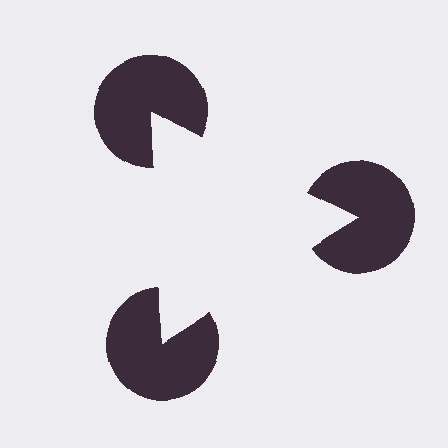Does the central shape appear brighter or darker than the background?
It typically appears slightly brighter than the background, even though no actual brightness change is drawn.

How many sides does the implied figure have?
3 sides.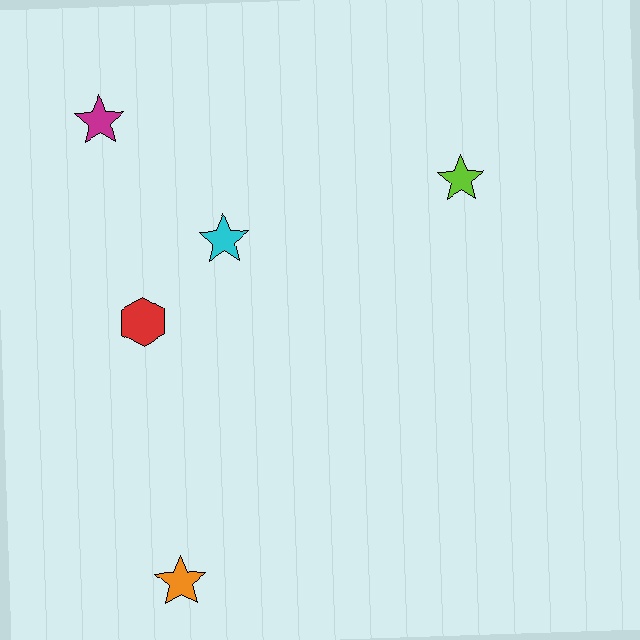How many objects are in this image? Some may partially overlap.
There are 5 objects.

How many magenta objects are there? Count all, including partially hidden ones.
There is 1 magenta object.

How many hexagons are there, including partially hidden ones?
There is 1 hexagon.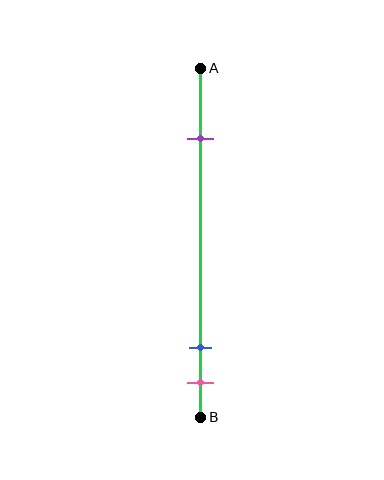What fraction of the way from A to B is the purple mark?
The purple mark is approximately 20% (0.2) of the way from A to B.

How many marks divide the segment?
There are 3 marks dividing the segment.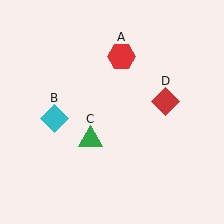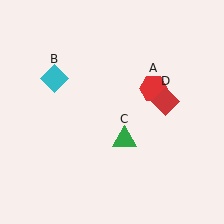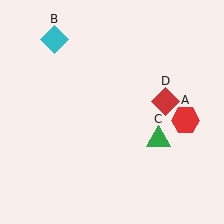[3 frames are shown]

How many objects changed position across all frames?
3 objects changed position: red hexagon (object A), cyan diamond (object B), green triangle (object C).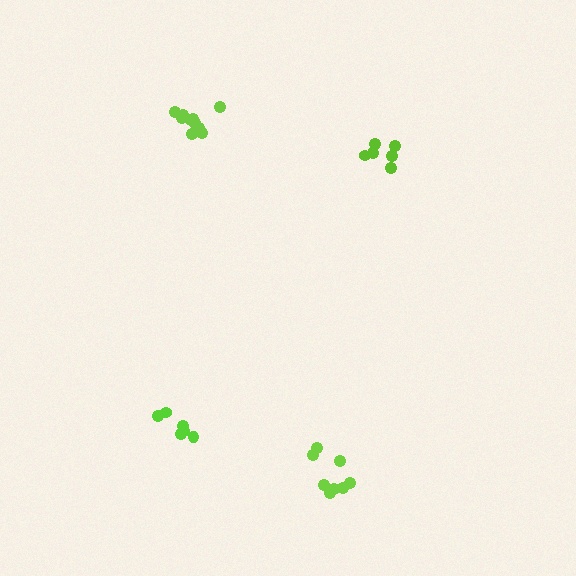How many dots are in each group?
Group 1: 8 dots, Group 2: 10 dots, Group 3: 6 dots, Group 4: 6 dots (30 total).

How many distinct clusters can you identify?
There are 4 distinct clusters.